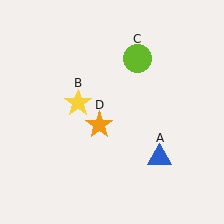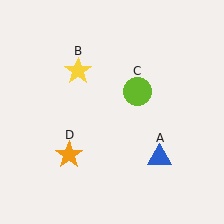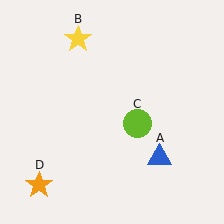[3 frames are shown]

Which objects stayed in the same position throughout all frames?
Blue triangle (object A) remained stationary.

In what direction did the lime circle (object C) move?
The lime circle (object C) moved down.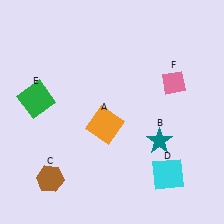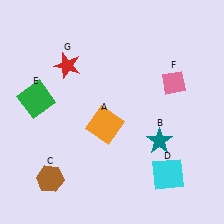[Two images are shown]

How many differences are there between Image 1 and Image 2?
There is 1 difference between the two images.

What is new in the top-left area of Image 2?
A red star (G) was added in the top-left area of Image 2.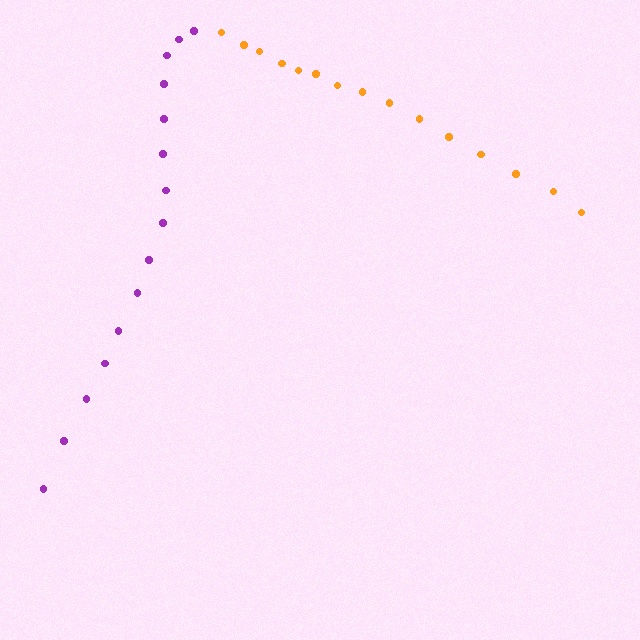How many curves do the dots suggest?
There are 2 distinct paths.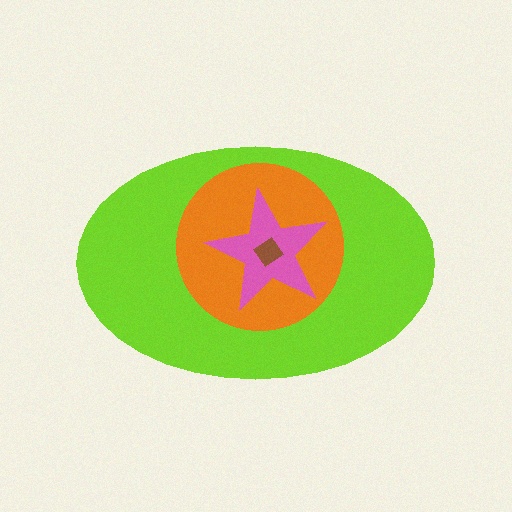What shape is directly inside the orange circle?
The pink star.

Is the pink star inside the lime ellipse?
Yes.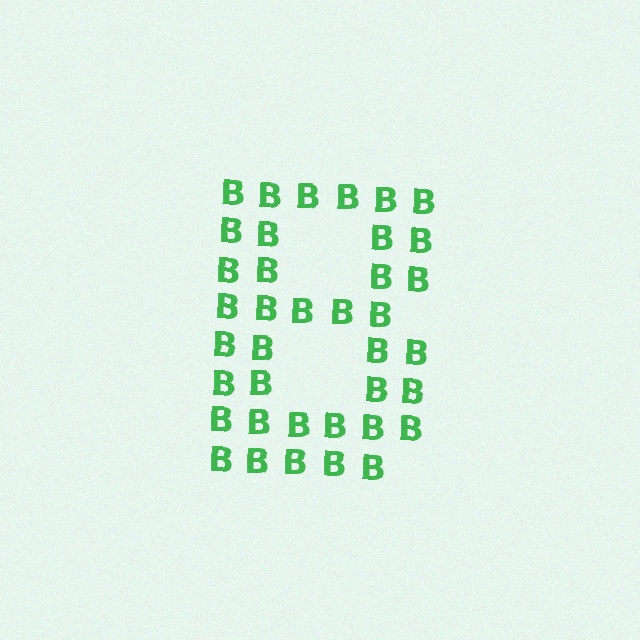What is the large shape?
The large shape is the letter B.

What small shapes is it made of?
It is made of small letter B's.